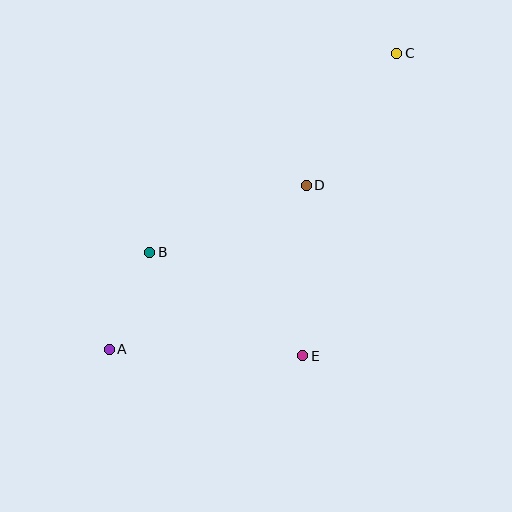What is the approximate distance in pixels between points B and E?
The distance between B and E is approximately 185 pixels.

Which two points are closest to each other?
Points A and B are closest to each other.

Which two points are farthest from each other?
Points A and C are farthest from each other.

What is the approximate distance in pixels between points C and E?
The distance between C and E is approximately 317 pixels.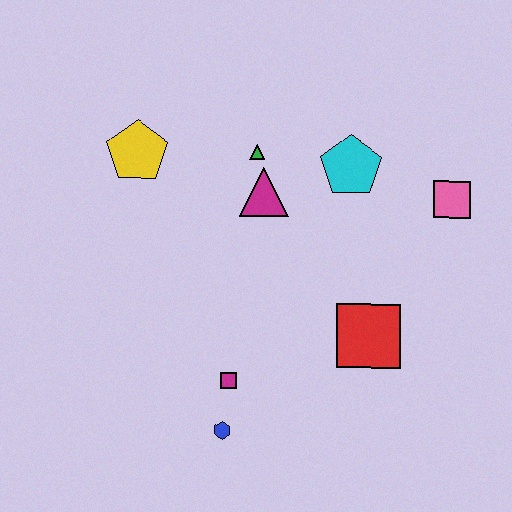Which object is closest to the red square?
The magenta square is closest to the red square.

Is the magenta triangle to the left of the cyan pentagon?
Yes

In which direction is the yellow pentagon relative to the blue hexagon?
The yellow pentagon is above the blue hexagon.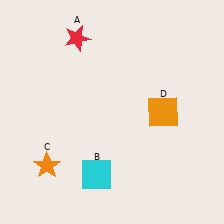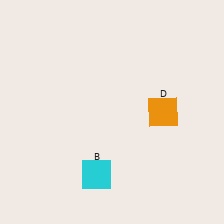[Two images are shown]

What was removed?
The red star (A), the orange star (C) were removed in Image 2.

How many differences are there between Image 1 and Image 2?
There are 2 differences between the two images.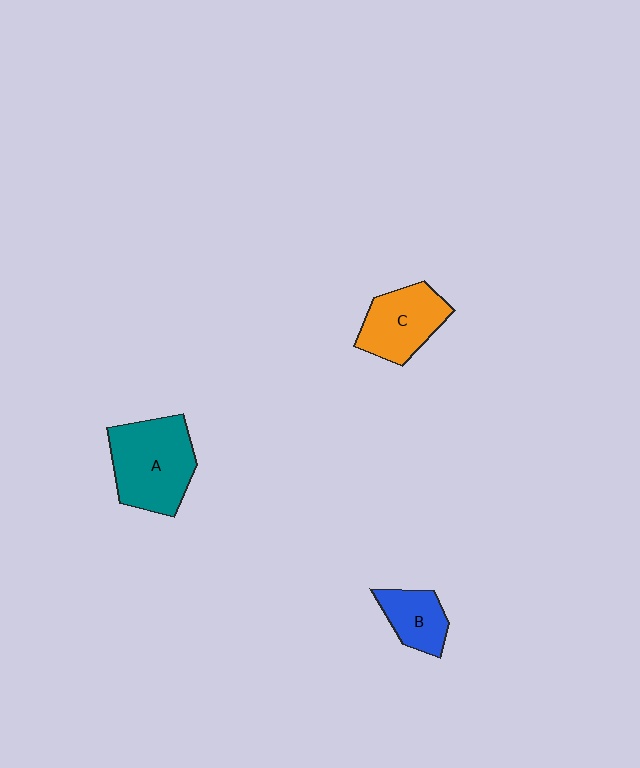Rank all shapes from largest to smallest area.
From largest to smallest: A (teal), C (orange), B (blue).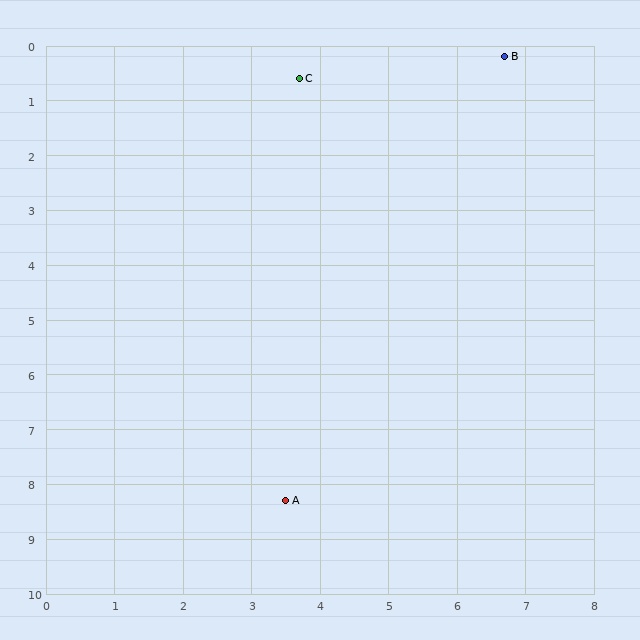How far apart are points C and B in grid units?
Points C and B are about 3.0 grid units apart.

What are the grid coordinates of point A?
Point A is at approximately (3.5, 8.3).